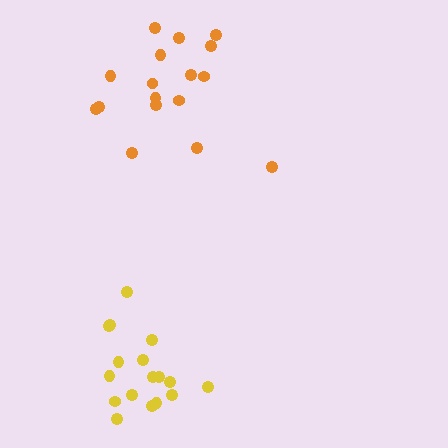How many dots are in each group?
Group 1: 17 dots, Group 2: 17 dots (34 total).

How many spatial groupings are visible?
There are 2 spatial groupings.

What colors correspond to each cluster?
The clusters are colored: orange, yellow.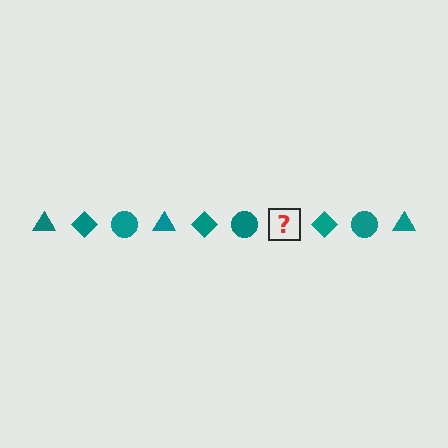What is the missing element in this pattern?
The missing element is a teal triangle.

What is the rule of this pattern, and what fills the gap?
The rule is that the pattern cycles through triangle, diamond, circle shapes in teal. The gap should be filled with a teal triangle.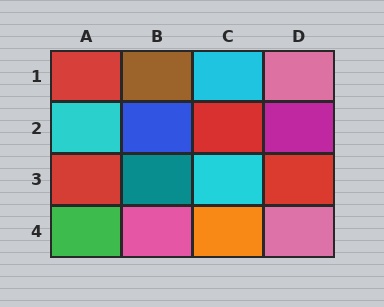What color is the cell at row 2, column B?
Blue.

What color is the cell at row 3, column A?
Red.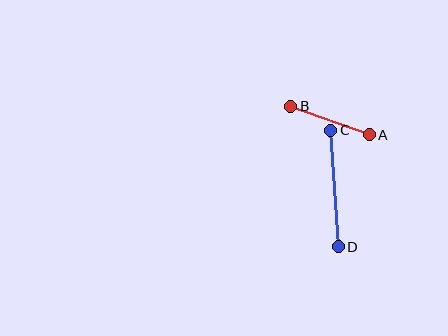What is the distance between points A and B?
The distance is approximately 84 pixels.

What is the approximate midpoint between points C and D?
The midpoint is at approximately (334, 188) pixels.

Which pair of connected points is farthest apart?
Points C and D are farthest apart.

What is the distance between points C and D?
The distance is approximately 117 pixels.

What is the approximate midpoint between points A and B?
The midpoint is at approximately (330, 120) pixels.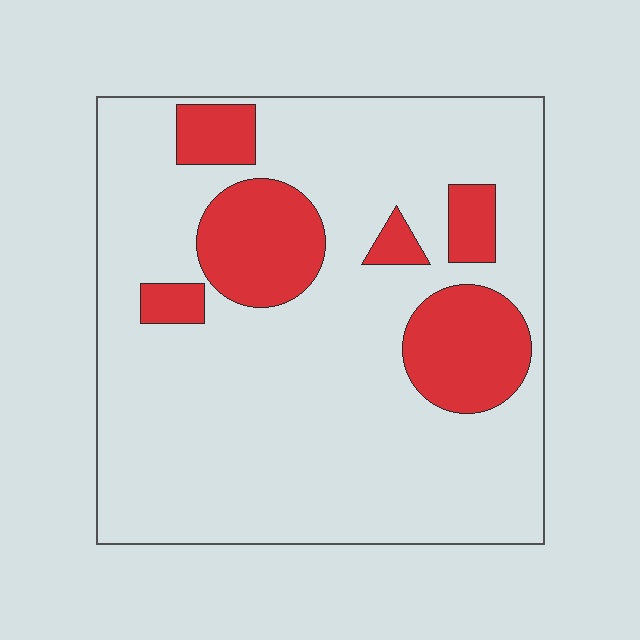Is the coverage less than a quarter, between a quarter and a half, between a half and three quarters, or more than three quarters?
Less than a quarter.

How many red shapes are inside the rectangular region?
6.